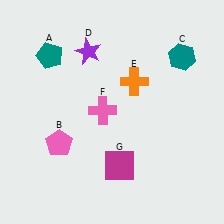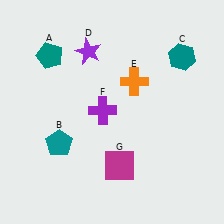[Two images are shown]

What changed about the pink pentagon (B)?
In Image 1, B is pink. In Image 2, it changed to teal.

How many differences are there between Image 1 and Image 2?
There are 2 differences between the two images.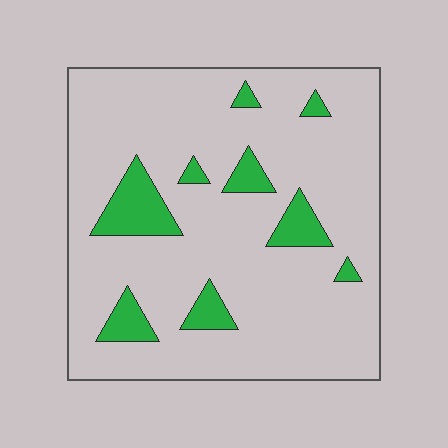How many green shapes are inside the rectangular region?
9.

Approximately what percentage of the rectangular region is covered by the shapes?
Approximately 15%.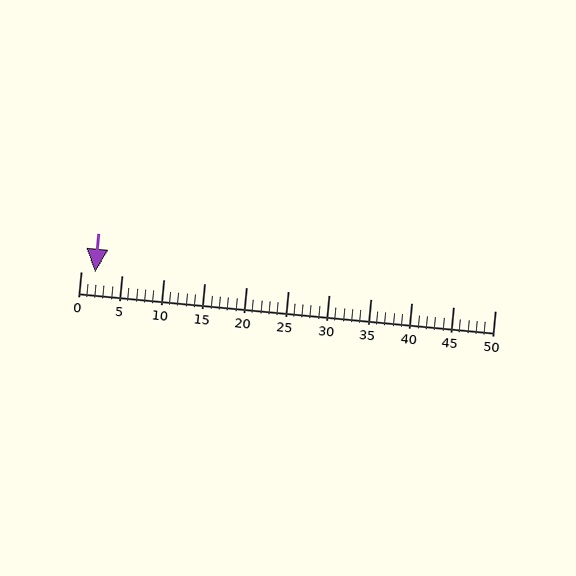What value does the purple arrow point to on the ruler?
The purple arrow points to approximately 2.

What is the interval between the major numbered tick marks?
The major tick marks are spaced 5 units apart.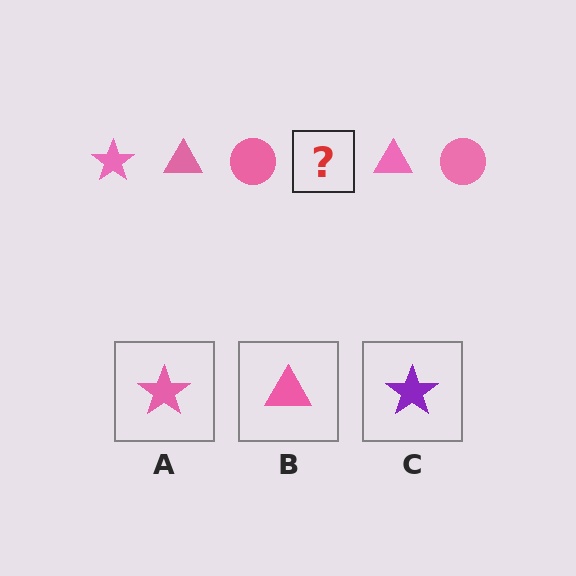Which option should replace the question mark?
Option A.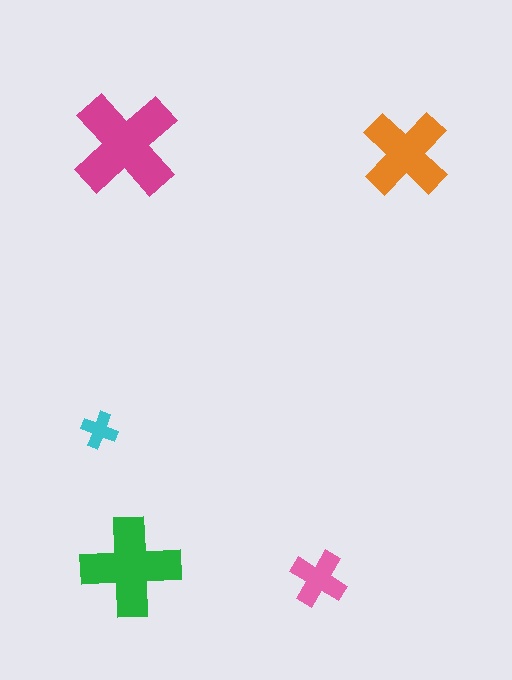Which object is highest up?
The magenta cross is topmost.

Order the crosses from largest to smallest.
the magenta one, the green one, the orange one, the pink one, the cyan one.